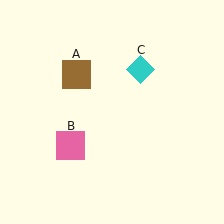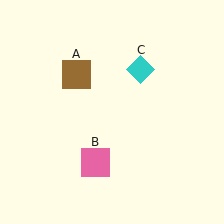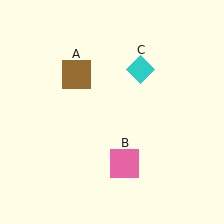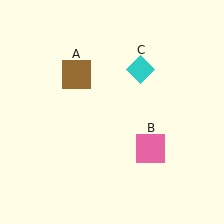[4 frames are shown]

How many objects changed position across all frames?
1 object changed position: pink square (object B).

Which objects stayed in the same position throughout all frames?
Brown square (object A) and cyan diamond (object C) remained stationary.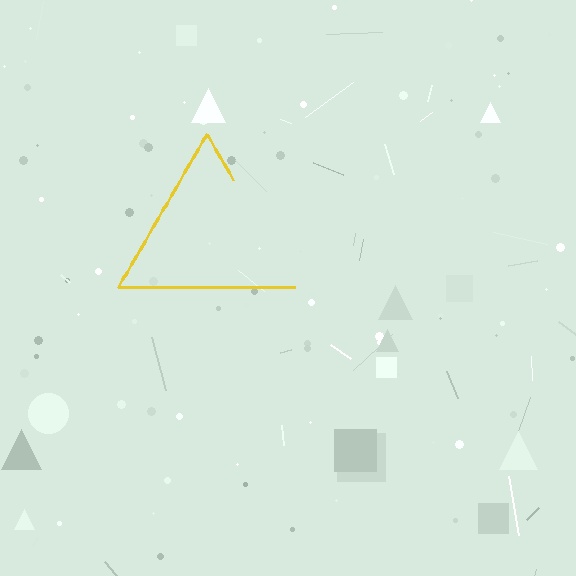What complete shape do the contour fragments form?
The contour fragments form a triangle.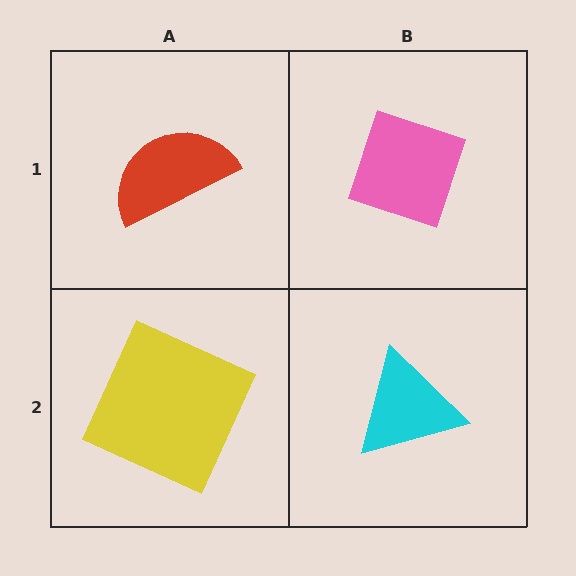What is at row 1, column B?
A pink diamond.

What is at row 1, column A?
A red semicircle.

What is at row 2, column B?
A cyan triangle.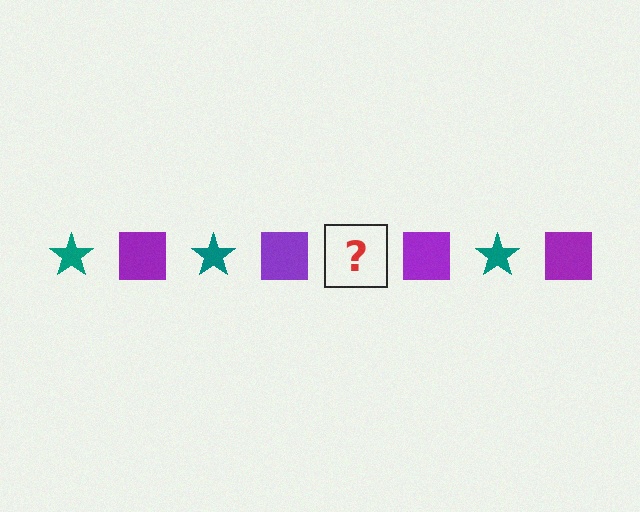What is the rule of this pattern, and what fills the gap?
The rule is that the pattern alternates between teal star and purple square. The gap should be filled with a teal star.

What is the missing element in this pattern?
The missing element is a teal star.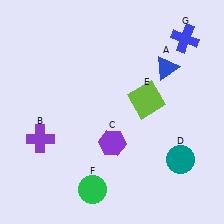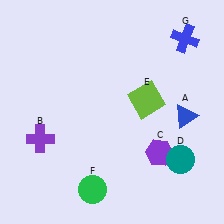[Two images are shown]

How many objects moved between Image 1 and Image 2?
2 objects moved between the two images.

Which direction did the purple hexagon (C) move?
The purple hexagon (C) moved right.